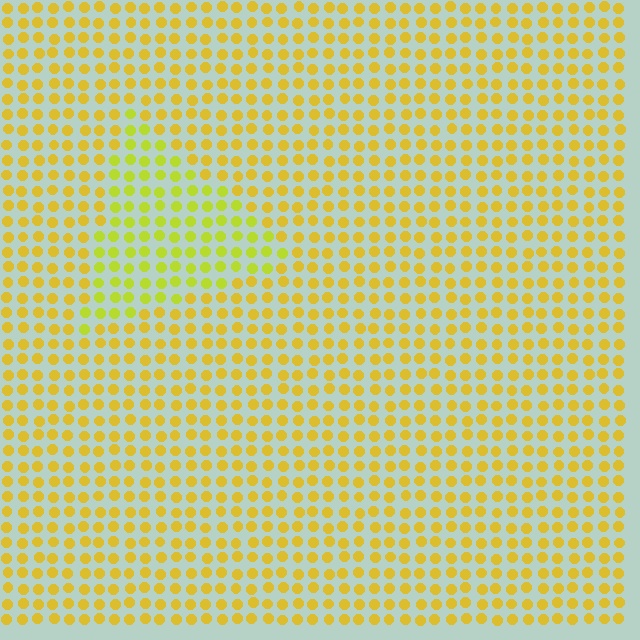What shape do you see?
I see a triangle.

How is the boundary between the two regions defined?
The boundary is defined purely by a slight shift in hue (about 24 degrees). Spacing, size, and orientation are identical on both sides.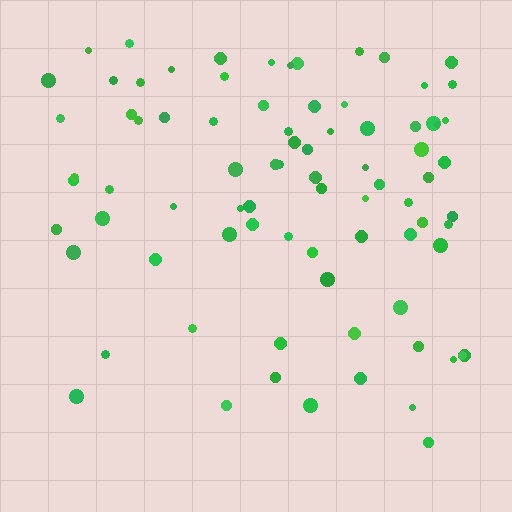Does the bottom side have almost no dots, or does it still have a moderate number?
Still a moderate number, just noticeably fewer than the top.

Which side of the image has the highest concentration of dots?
The top.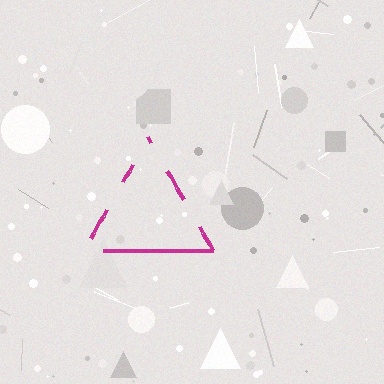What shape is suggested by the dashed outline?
The dashed outline suggests a triangle.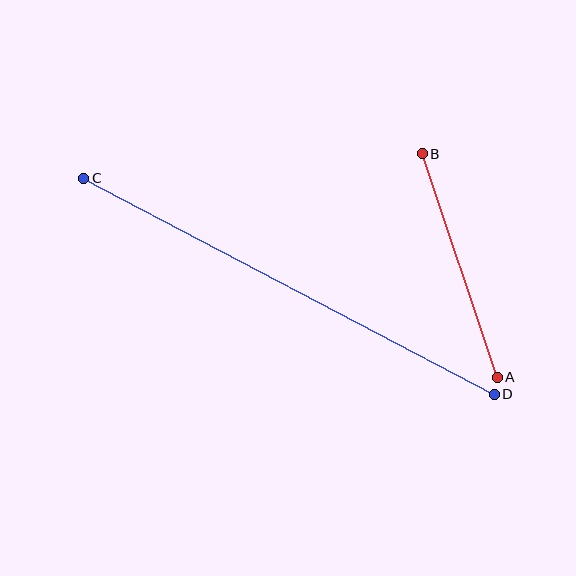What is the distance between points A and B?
The distance is approximately 236 pixels.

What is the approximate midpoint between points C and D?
The midpoint is at approximately (289, 286) pixels.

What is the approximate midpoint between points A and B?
The midpoint is at approximately (460, 265) pixels.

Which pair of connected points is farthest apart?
Points C and D are farthest apart.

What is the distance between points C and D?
The distance is approximately 463 pixels.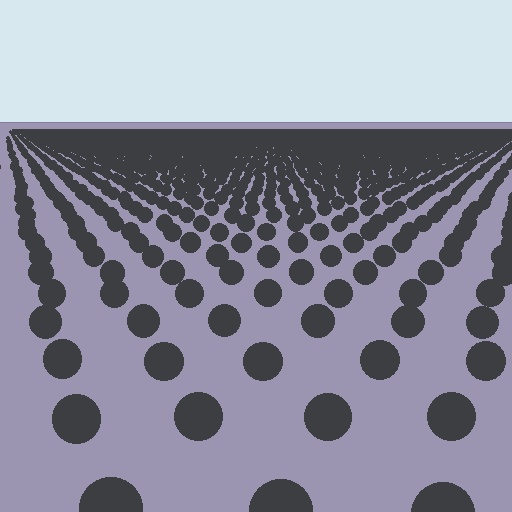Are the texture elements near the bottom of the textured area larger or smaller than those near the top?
Larger. Near the bottom, elements are closer to the viewer and appear at a bigger on-screen size.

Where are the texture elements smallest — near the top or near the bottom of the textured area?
Near the top.